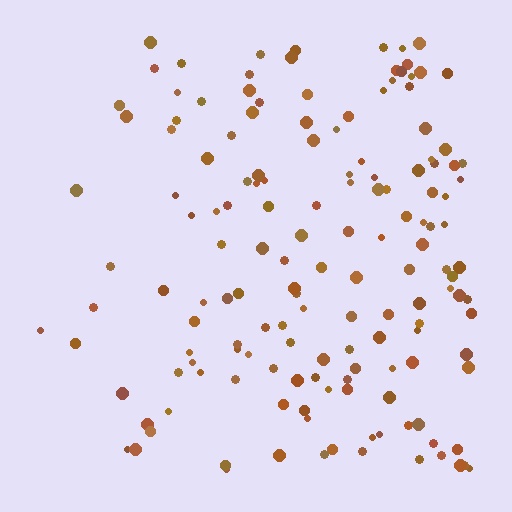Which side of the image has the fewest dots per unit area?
The left.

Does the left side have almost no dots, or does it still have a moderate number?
Still a moderate number, just noticeably fewer than the right.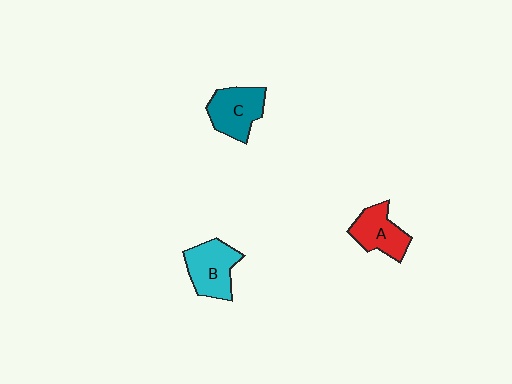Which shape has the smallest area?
Shape A (red).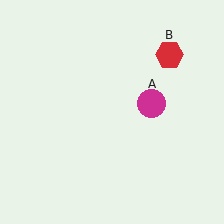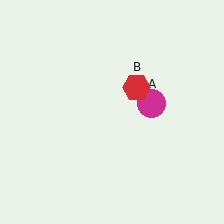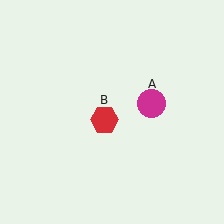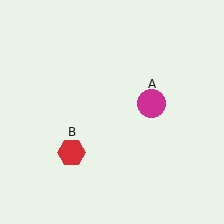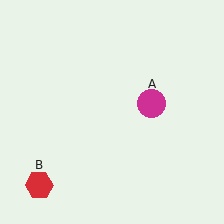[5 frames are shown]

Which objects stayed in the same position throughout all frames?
Magenta circle (object A) remained stationary.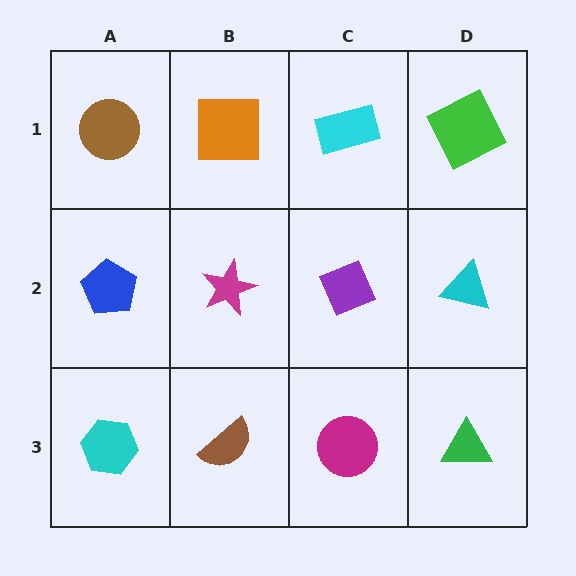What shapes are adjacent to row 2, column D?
A green square (row 1, column D), a green triangle (row 3, column D), a purple diamond (row 2, column C).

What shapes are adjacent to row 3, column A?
A blue pentagon (row 2, column A), a brown semicircle (row 3, column B).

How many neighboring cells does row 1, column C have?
3.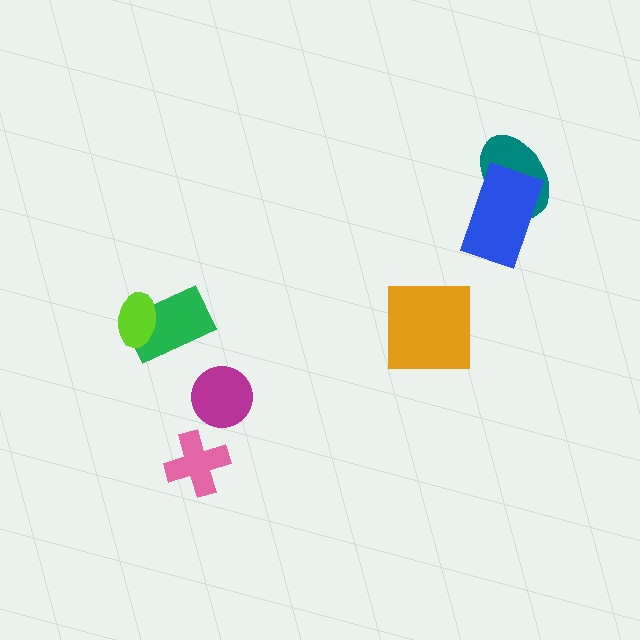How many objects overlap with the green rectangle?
1 object overlaps with the green rectangle.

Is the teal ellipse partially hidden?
Yes, it is partially covered by another shape.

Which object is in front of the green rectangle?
The lime ellipse is in front of the green rectangle.